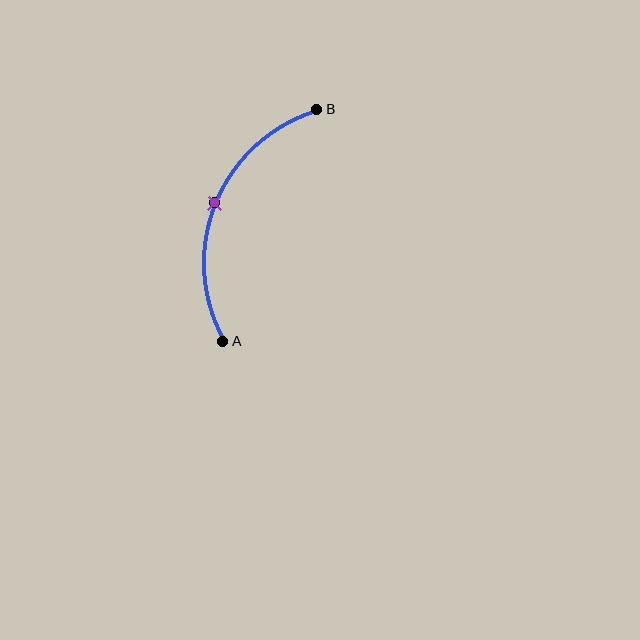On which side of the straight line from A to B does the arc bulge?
The arc bulges to the left of the straight line connecting A and B.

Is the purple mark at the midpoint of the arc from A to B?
Yes. The purple mark lies on the arc at equal arc-length from both A and B — it is the arc midpoint.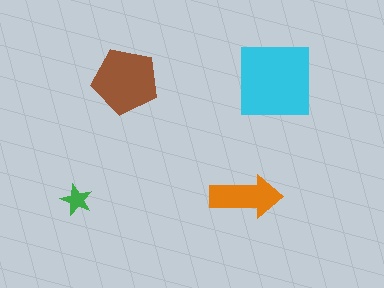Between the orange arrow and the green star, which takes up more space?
The orange arrow.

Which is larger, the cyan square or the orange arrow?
The cyan square.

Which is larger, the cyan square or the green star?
The cyan square.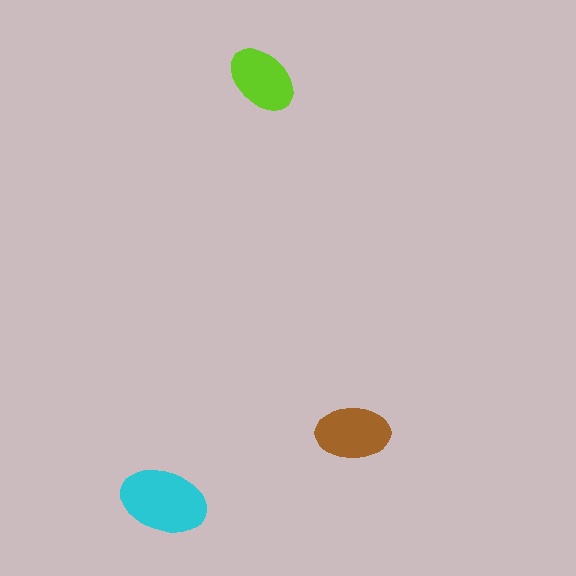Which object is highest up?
The lime ellipse is topmost.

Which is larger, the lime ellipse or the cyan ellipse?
The cyan one.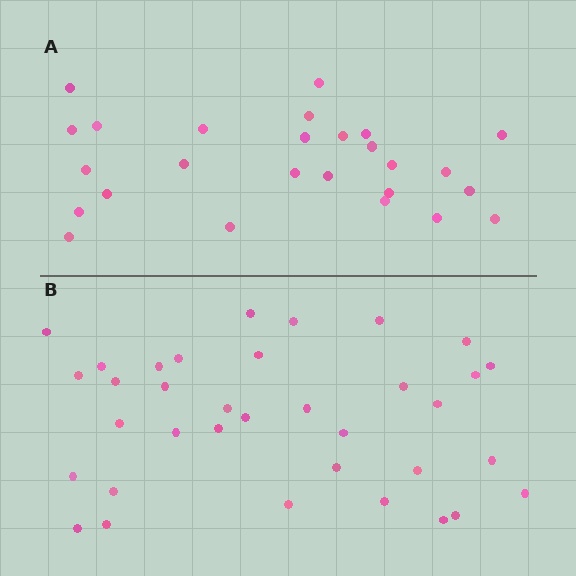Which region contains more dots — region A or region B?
Region B (the bottom region) has more dots.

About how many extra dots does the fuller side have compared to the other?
Region B has roughly 8 or so more dots than region A.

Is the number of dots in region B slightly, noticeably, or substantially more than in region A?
Region B has noticeably more, but not dramatically so. The ratio is roughly 1.3 to 1.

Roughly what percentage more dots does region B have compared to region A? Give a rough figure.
About 35% more.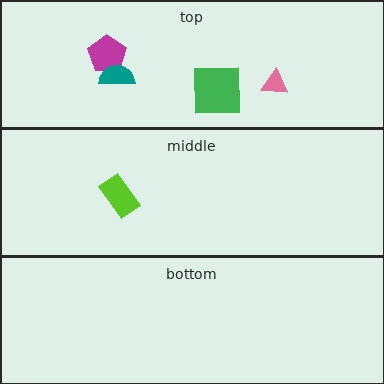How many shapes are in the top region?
4.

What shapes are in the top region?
The magenta pentagon, the green square, the teal semicircle, the pink triangle.